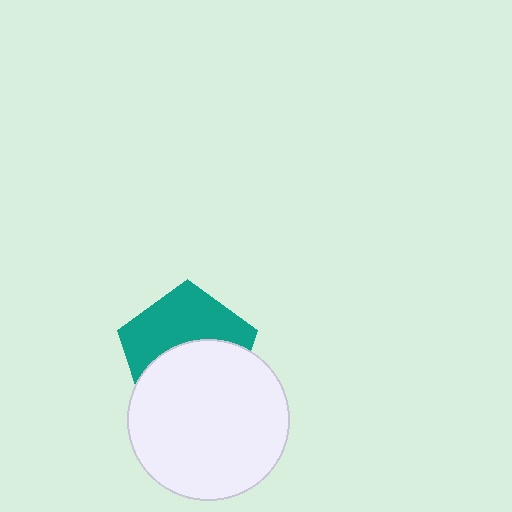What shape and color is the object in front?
The object in front is a white circle.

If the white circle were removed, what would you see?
You would see the complete teal pentagon.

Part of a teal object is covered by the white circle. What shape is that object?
It is a pentagon.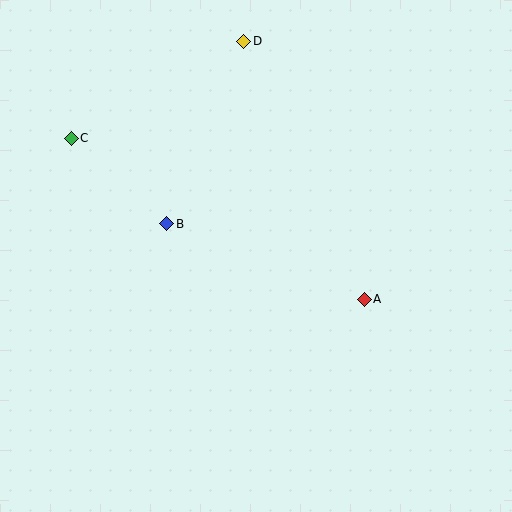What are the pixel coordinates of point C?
Point C is at (71, 138).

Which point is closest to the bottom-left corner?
Point B is closest to the bottom-left corner.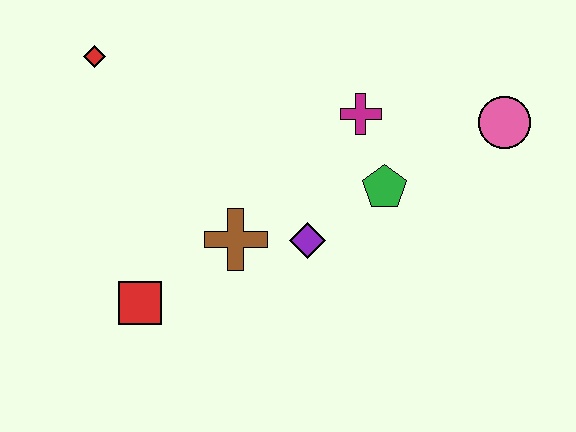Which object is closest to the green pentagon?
The magenta cross is closest to the green pentagon.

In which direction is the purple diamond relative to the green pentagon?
The purple diamond is to the left of the green pentagon.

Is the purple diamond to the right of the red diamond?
Yes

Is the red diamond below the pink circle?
No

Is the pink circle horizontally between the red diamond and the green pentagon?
No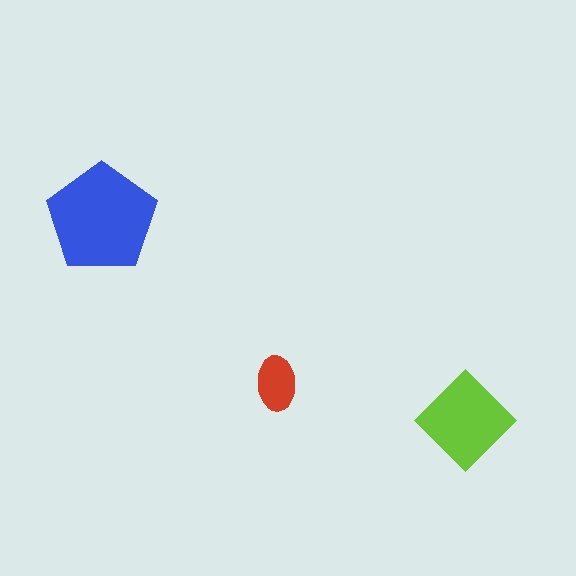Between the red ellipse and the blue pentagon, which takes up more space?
The blue pentagon.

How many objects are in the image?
There are 3 objects in the image.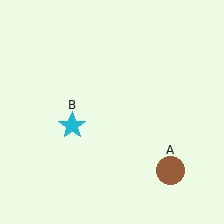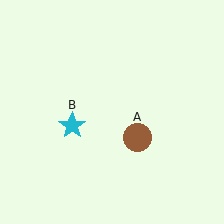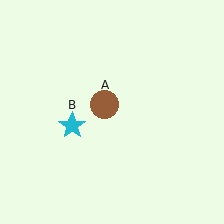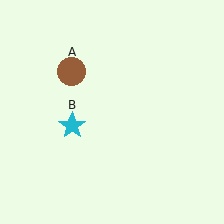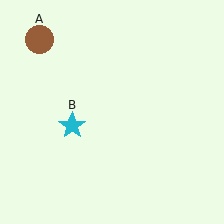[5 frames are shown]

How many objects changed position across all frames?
1 object changed position: brown circle (object A).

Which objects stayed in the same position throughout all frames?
Cyan star (object B) remained stationary.